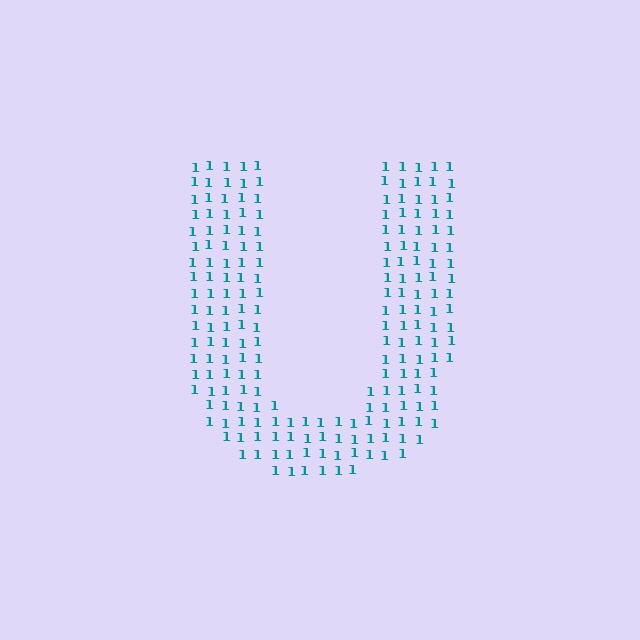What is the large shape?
The large shape is the letter U.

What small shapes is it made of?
It is made of small digit 1's.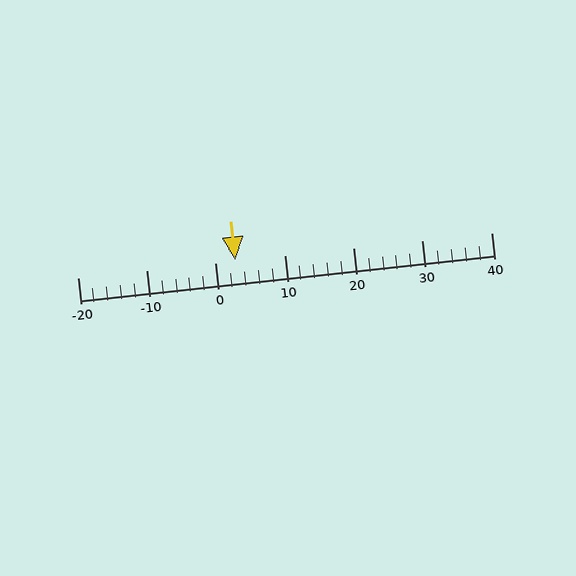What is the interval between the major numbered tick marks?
The major tick marks are spaced 10 units apart.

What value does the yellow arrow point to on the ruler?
The yellow arrow points to approximately 3.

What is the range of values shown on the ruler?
The ruler shows values from -20 to 40.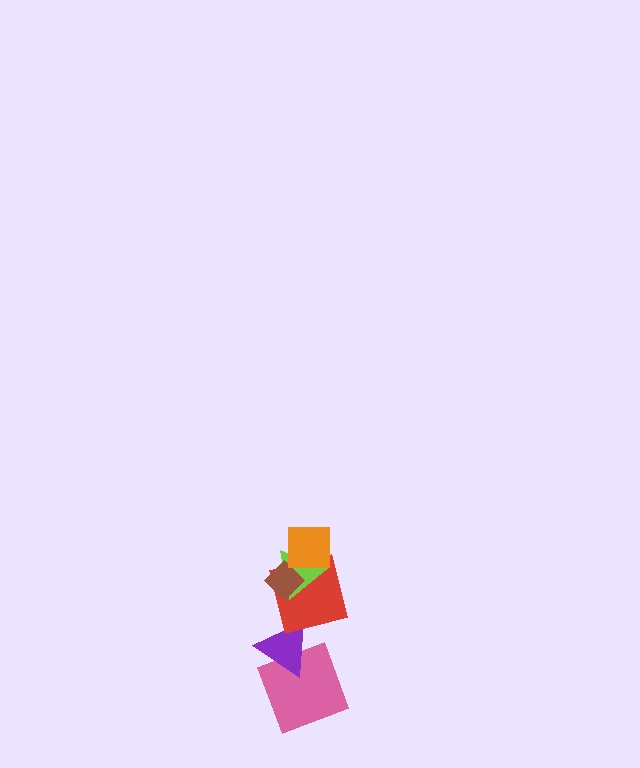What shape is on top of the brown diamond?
The orange square is on top of the brown diamond.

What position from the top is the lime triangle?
The lime triangle is 3rd from the top.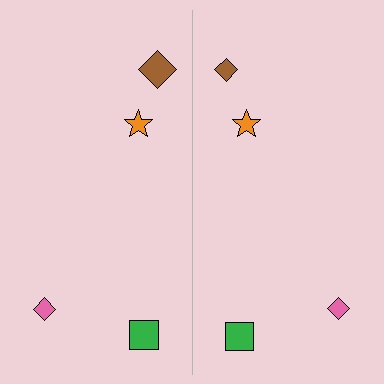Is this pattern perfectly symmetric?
No, the pattern is not perfectly symmetric. The brown diamond on the right side has a different size than its mirror counterpart.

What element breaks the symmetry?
The brown diamond on the right side has a different size than its mirror counterpart.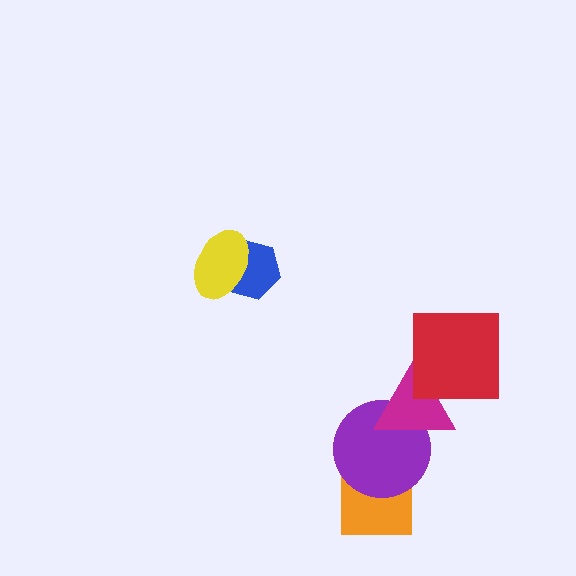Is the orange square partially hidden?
Yes, it is partially covered by another shape.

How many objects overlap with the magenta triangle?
2 objects overlap with the magenta triangle.